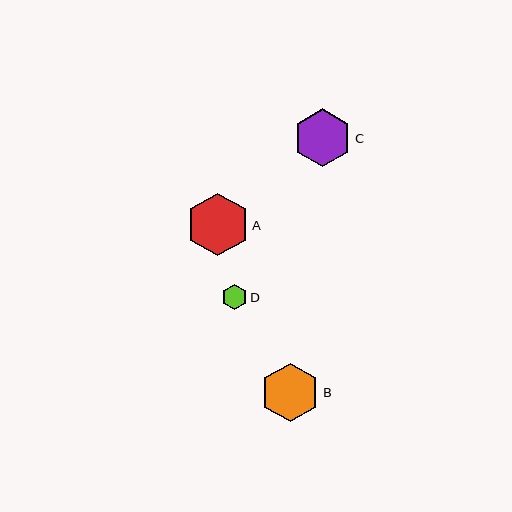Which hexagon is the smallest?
Hexagon D is the smallest with a size of approximately 25 pixels.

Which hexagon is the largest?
Hexagon A is the largest with a size of approximately 63 pixels.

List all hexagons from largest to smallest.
From largest to smallest: A, B, C, D.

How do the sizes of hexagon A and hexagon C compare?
Hexagon A and hexagon C are approximately the same size.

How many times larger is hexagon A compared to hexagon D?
Hexagon A is approximately 2.5 times the size of hexagon D.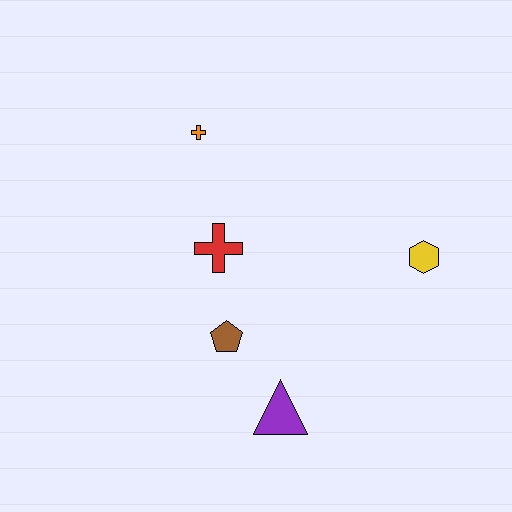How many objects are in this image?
There are 5 objects.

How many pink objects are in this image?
There are no pink objects.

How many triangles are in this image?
There is 1 triangle.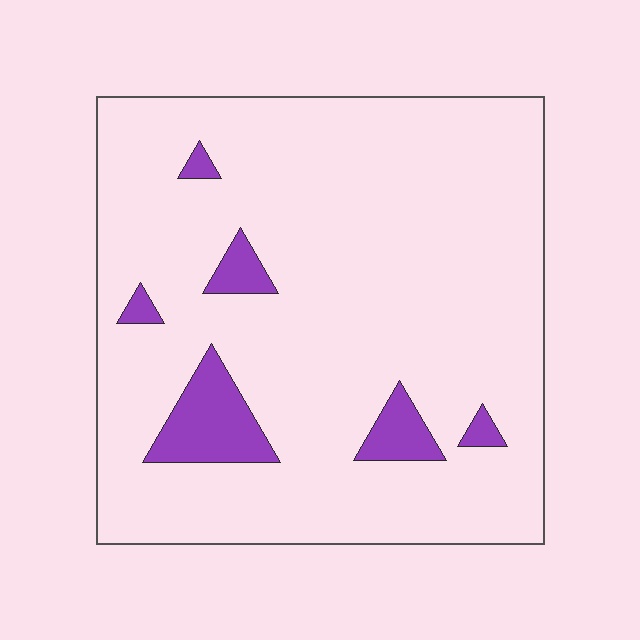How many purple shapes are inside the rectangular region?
6.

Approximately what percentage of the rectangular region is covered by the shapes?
Approximately 10%.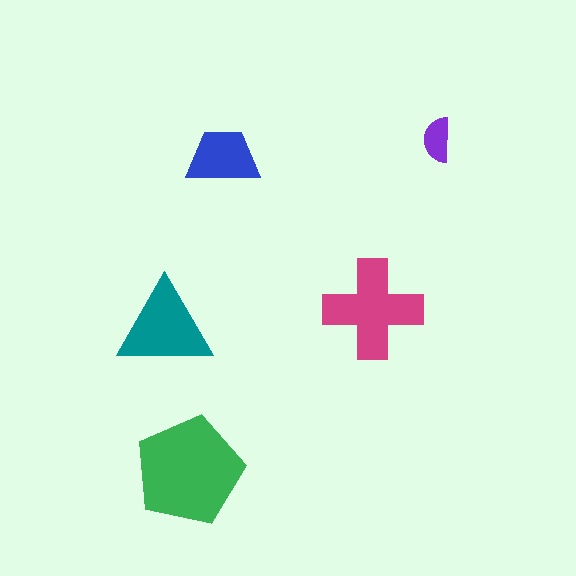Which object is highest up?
The purple semicircle is topmost.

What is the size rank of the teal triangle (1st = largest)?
3rd.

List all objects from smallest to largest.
The purple semicircle, the blue trapezoid, the teal triangle, the magenta cross, the green pentagon.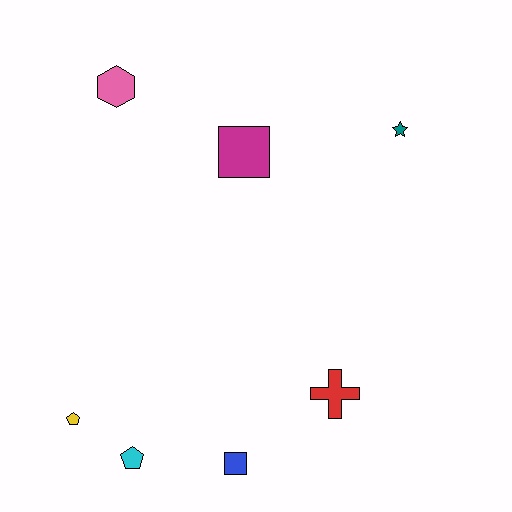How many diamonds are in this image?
There are no diamonds.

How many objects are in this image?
There are 7 objects.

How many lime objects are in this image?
There are no lime objects.